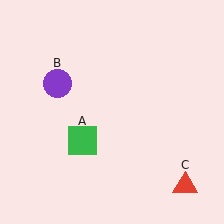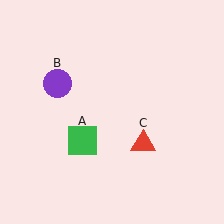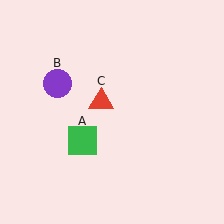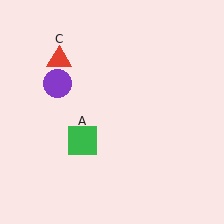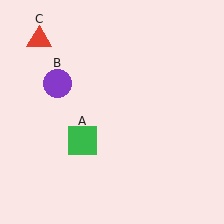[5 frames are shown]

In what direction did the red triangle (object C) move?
The red triangle (object C) moved up and to the left.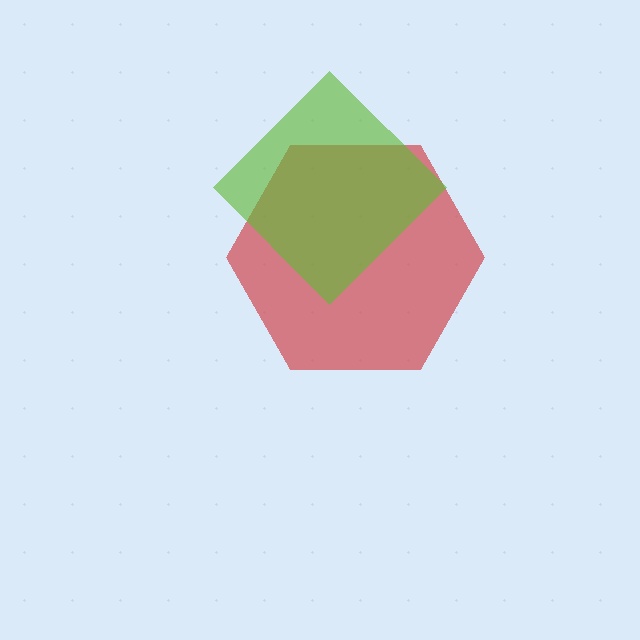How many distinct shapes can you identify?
There are 2 distinct shapes: a red hexagon, a lime diamond.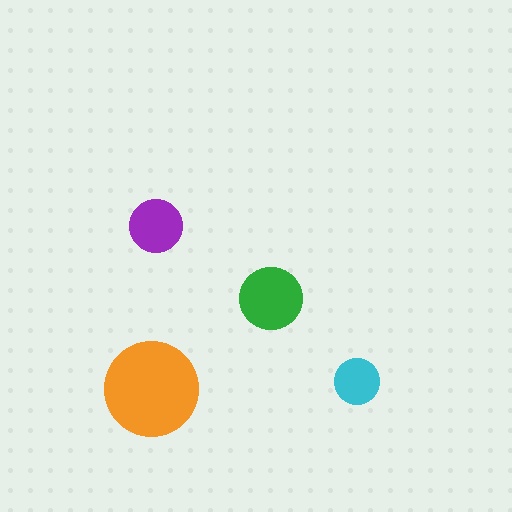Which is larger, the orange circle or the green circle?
The orange one.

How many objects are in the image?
There are 4 objects in the image.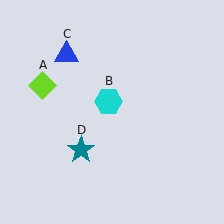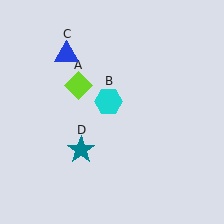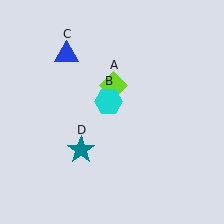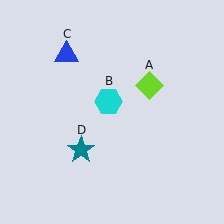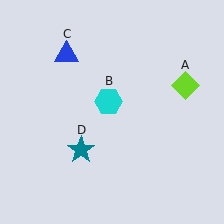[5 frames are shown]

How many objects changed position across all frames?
1 object changed position: lime diamond (object A).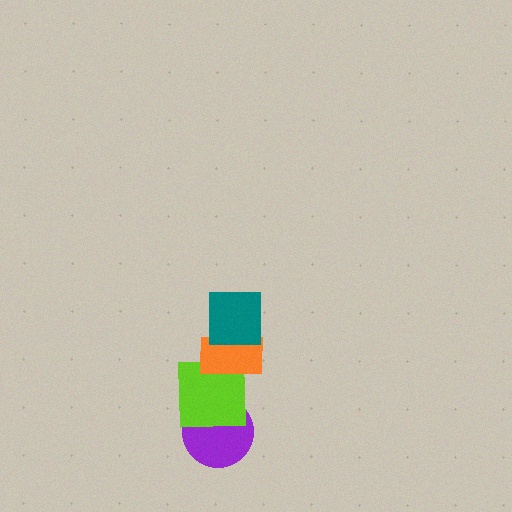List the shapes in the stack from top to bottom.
From top to bottom: the teal square, the orange rectangle, the lime square, the purple circle.